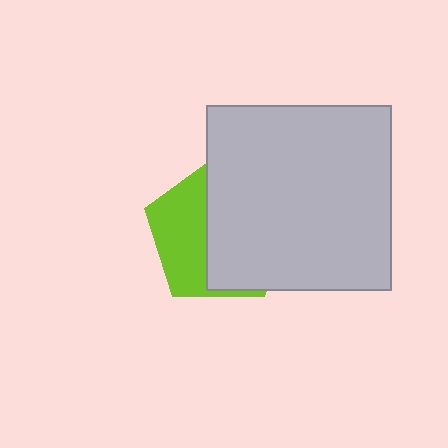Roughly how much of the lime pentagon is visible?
A small part of it is visible (roughly 40%).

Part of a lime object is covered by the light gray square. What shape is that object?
It is a pentagon.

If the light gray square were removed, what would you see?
You would see the complete lime pentagon.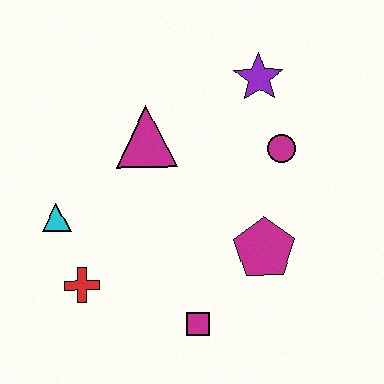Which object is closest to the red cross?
The cyan triangle is closest to the red cross.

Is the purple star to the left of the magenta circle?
Yes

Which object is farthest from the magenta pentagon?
The cyan triangle is farthest from the magenta pentagon.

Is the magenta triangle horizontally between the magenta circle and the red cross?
Yes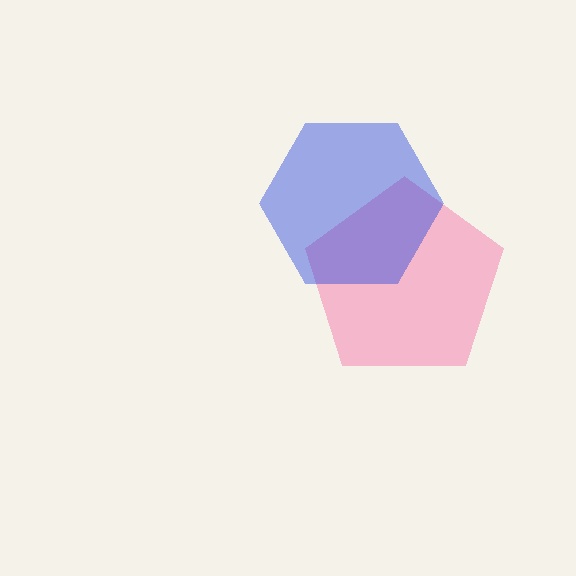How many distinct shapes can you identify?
There are 2 distinct shapes: a pink pentagon, a blue hexagon.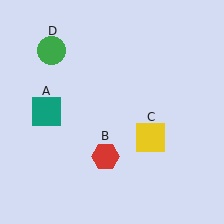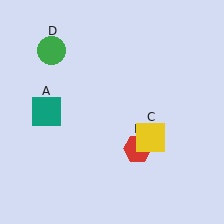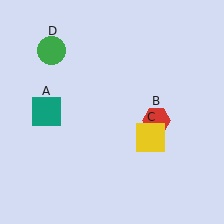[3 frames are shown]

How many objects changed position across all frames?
1 object changed position: red hexagon (object B).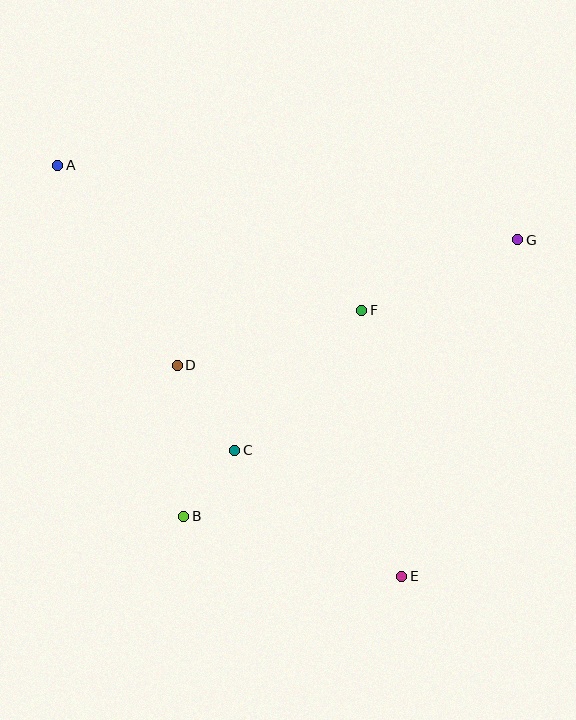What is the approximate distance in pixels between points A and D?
The distance between A and D is approximately 233 pixels.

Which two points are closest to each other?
Points B and C are closest to each other.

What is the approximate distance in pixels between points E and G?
The distance between E and G is approximately 356 pixels.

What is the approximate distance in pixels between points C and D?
The distance between C and D is approximately 103 pixels.